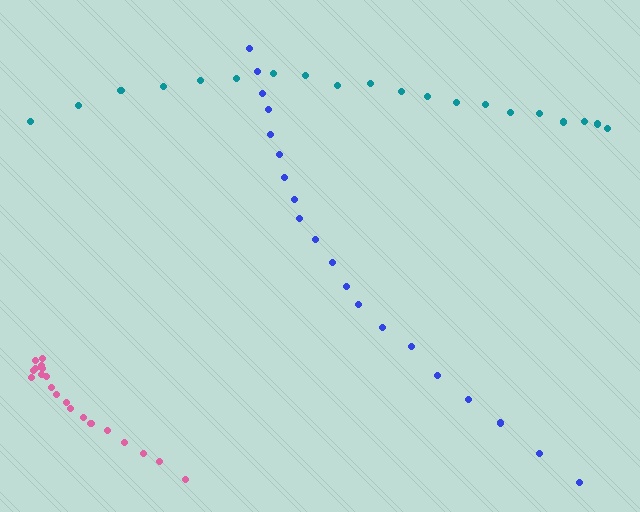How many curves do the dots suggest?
There are 3 distinct paths.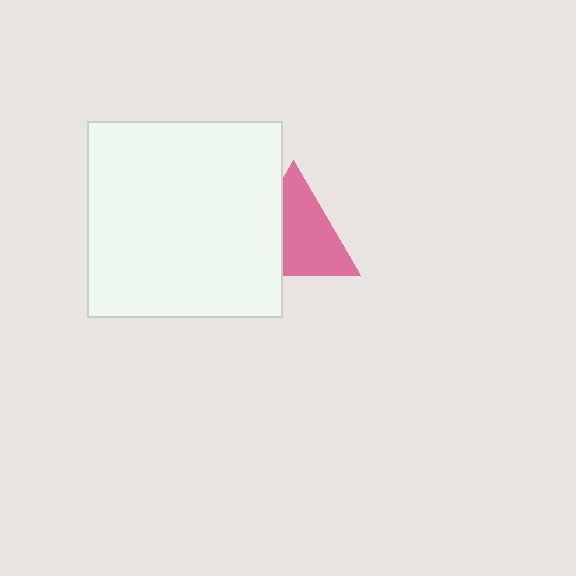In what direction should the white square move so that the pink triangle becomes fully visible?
The white square should move left. That is the shortest direction to clear the overlap and leave the pink triangle fully visible.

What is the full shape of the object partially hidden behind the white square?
The partially hidden object is a pink triangle.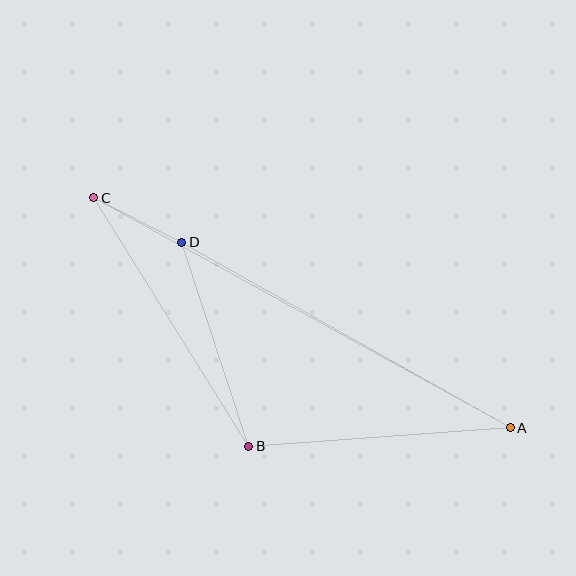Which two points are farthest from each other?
Points A and C are farthest from each other.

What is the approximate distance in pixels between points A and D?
The distance between A and D is approximately 377 pixels.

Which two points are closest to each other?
Points C and D are closest to each other.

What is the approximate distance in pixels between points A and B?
The distance between A and B is approximately 262 pixels.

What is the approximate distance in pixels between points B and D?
The distance between B and D is approximately 215 pixels.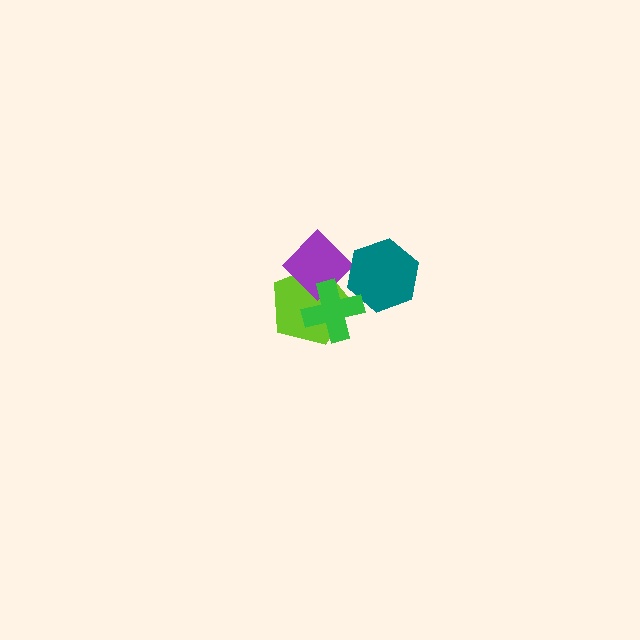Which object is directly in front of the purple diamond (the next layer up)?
The teal hexagon is directly in front of the purple diamond.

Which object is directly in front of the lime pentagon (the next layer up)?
The purple diamond is directly in front of the lime pentagon.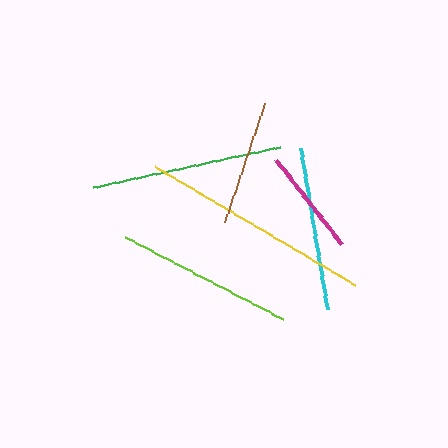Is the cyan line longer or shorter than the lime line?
The lime line is longer than the cyan line.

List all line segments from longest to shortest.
From longest to shortest: yellow, green, lime, cyan, brown, magenta.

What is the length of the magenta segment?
The magenta segment is approximately 107 pixels long.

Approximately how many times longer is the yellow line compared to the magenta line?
The yellow line is approximately 2.2 times the length of the magenta line.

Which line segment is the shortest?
The magenta line is the shortest at approximately 107 pixels.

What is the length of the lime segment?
The lime segment is approximately 178 pixels long.